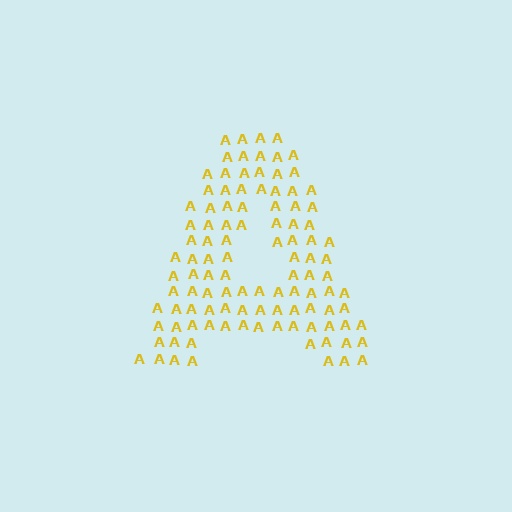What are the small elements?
The small elements are letter A's.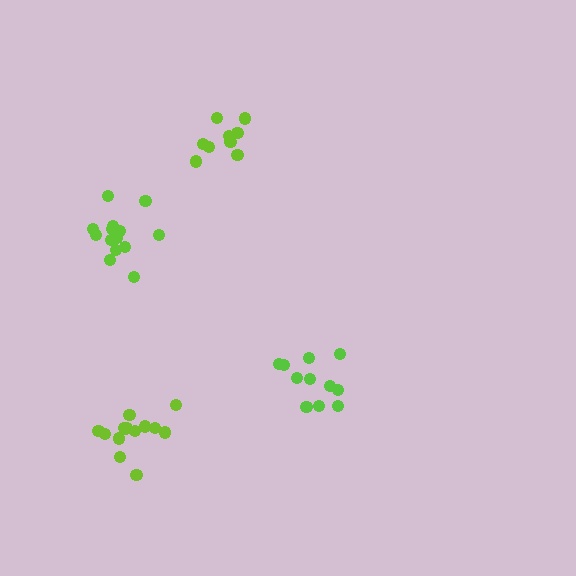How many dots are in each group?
Group 1: 9 dots, Group 2: 11 dots, Group 3: 14 dots, Group 4: 14 dots (48 total).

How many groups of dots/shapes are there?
There are 4 groups.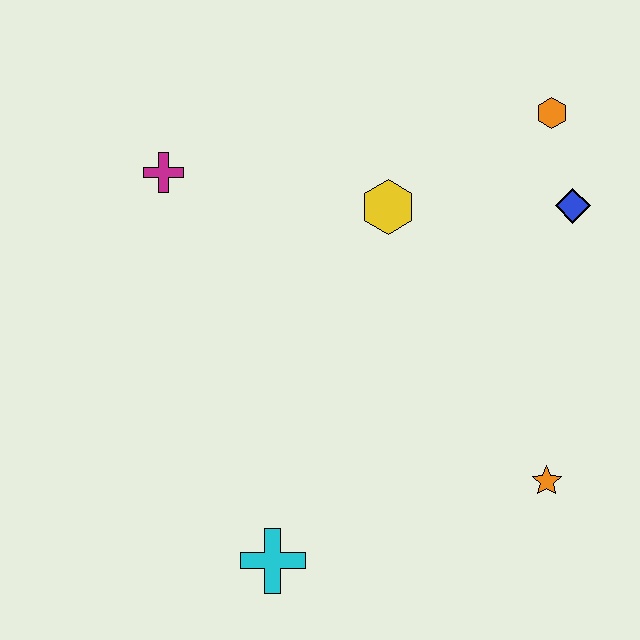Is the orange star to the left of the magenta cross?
No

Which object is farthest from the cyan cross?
The orange hexagon is farthest from the cyan cross.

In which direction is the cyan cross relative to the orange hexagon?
The cyan cross is below the orange hexagon.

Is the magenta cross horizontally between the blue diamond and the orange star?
No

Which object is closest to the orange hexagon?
The blue diamond is closest to the orange hexagon.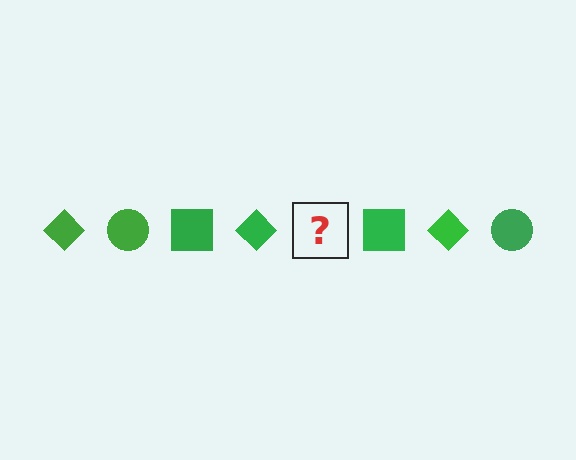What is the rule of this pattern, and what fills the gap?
The rule is that the pattern cycles through diamond, circle, square shapes in green. The gap should be filled with a green circle.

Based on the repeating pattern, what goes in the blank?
The blank should be a green circle.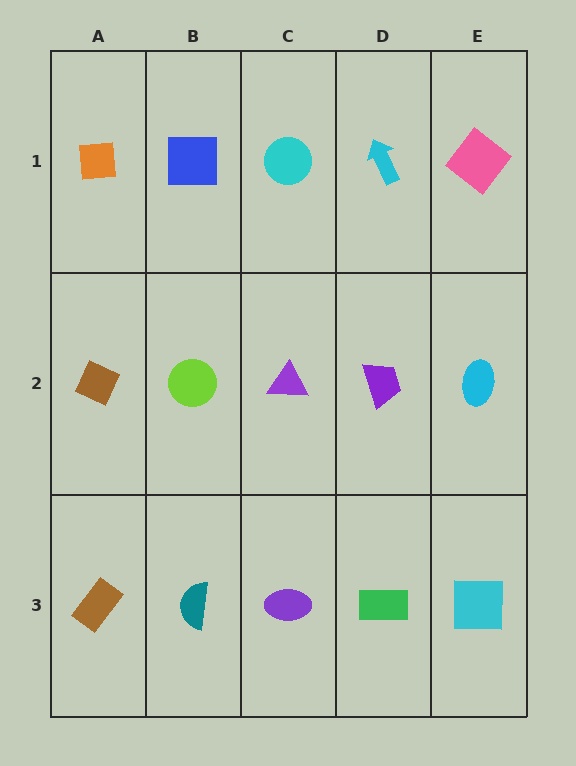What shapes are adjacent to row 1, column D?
A purple trapezoid (row 2, column D), a cyan circle (row 1, column C), a pink diamond (row 1, column E).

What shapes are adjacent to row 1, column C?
A purple triangle (row 2, column C), a blue square (row 1, column B), a cyan arrow (row 1, column D).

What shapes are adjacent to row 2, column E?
A pink diamond (row 1, column E), a cyan square (row 3, column E), a purple trapezoid (row 2, column D).